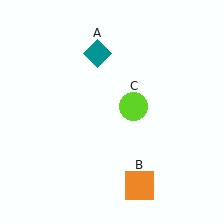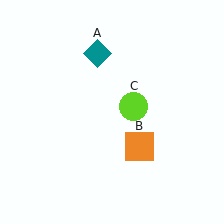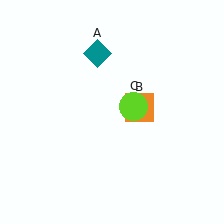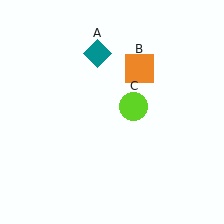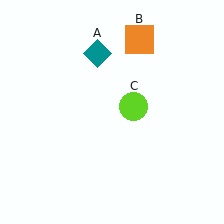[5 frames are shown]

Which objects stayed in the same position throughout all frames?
Teal diamond (object A) and lime circle (object C) remained stationary.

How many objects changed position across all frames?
1 object changed position: orange square (object B).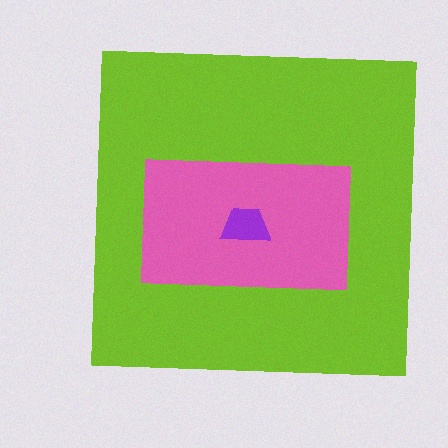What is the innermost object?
The purple trapezoid.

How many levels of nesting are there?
3.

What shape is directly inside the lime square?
The pink rectangle.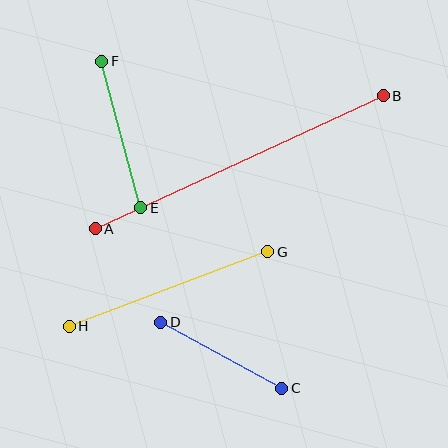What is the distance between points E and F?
The distance is approximately 151 pixels.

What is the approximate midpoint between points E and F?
The midpoint is at approximately (121, 134) pixels.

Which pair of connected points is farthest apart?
Points A and B are farthest apart.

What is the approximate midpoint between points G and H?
The midpoint is at approximately (169, 289) pixels.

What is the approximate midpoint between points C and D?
The midpoint is at approximately (221, 355) pixels.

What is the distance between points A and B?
The distance is approximately 317 pixels.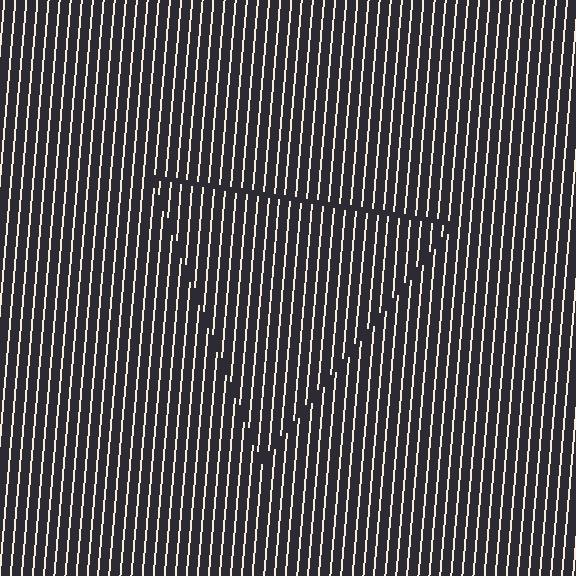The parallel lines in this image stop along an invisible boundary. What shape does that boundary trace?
An illusory triangle. The interior of the shape contains the same grating, shifted by half a period — the contour is defined by the phase discontinuity where line-ends from the inner and outer gratings abut.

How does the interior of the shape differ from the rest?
The interior of the shape contains the same grating, shifted by half a period — the contour is defined by the phase discontinuity where line-ends from the inner and outer gratings abut.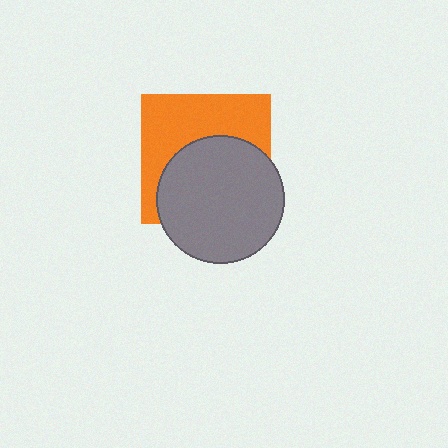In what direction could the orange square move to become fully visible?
The orange square could move up. That would shift it out from behind the gray circle entirely.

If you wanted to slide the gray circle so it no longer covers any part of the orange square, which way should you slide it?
Slide it down — that is the most direct way to separate the two shapes.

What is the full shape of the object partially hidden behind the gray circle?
The partially hidden object is an orange square.